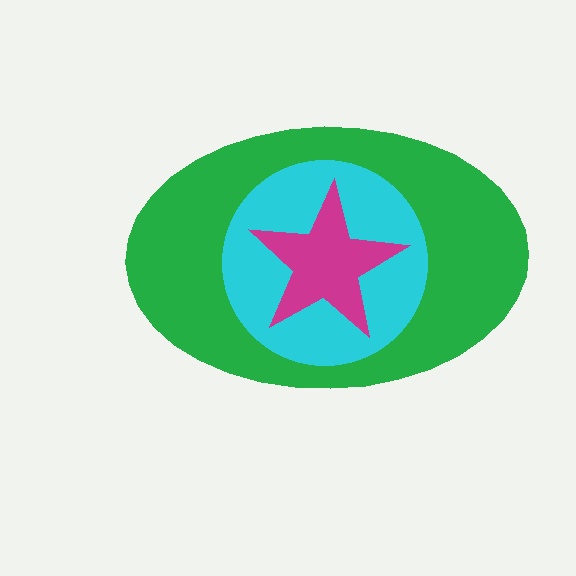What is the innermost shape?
The magenta star.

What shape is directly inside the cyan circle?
The magenta star.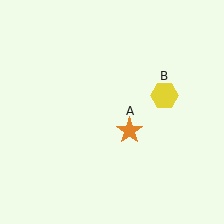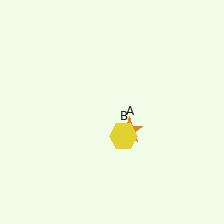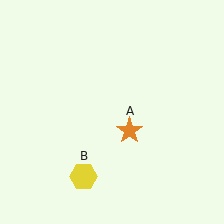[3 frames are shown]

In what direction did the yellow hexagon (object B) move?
The yellow hexagon (object B) moved down and to the left.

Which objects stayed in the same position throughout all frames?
Orange star (object A) remained stationary.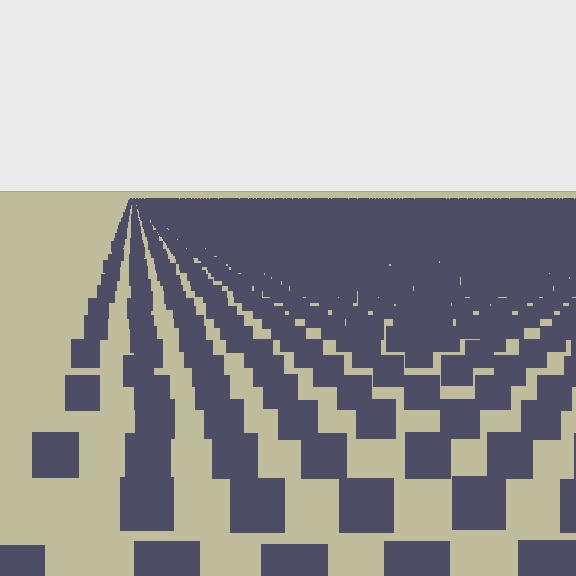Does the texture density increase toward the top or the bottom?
Density increases toward the top.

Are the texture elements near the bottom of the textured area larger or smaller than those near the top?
Larger. Near the bottom, elements are closer to the viewer and appear at a bigger on-screen size.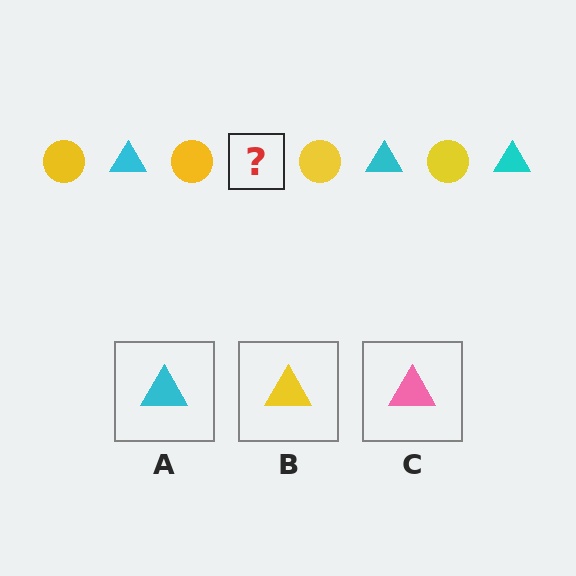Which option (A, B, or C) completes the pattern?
A.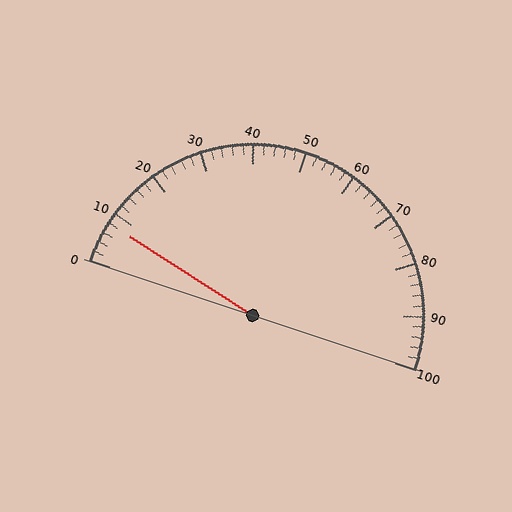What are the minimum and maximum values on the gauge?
The gauge ranges from 0 to 100.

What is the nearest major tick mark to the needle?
The nearest major tick mark is 10.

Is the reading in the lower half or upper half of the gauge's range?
The reading is in the lower half of the range (0 to 100).